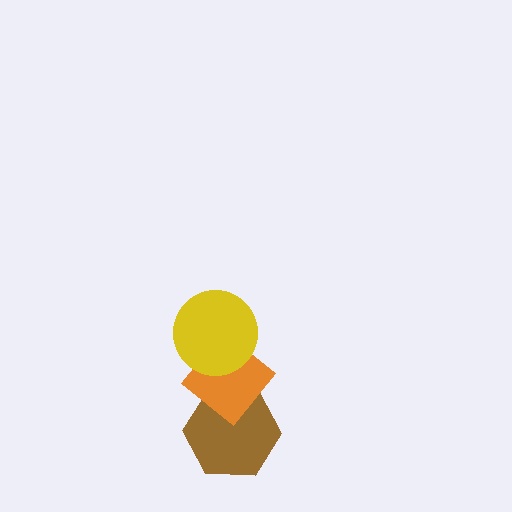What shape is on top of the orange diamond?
The yellow circle is on top of the orange diamond.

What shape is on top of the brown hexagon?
The orange diamond is on top of the brown hexagon.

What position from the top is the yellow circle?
The yellow circle is 1st from the top.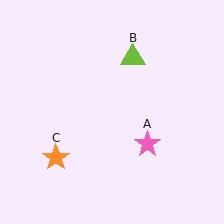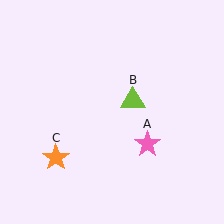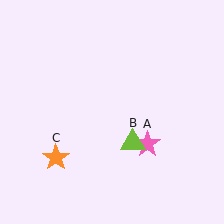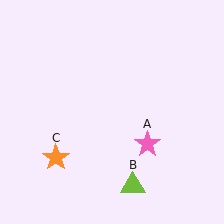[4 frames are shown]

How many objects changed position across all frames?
1 object changed position: lime triangle (object B).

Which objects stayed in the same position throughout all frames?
Pink star (object A) and orange star (object C) remained stationary.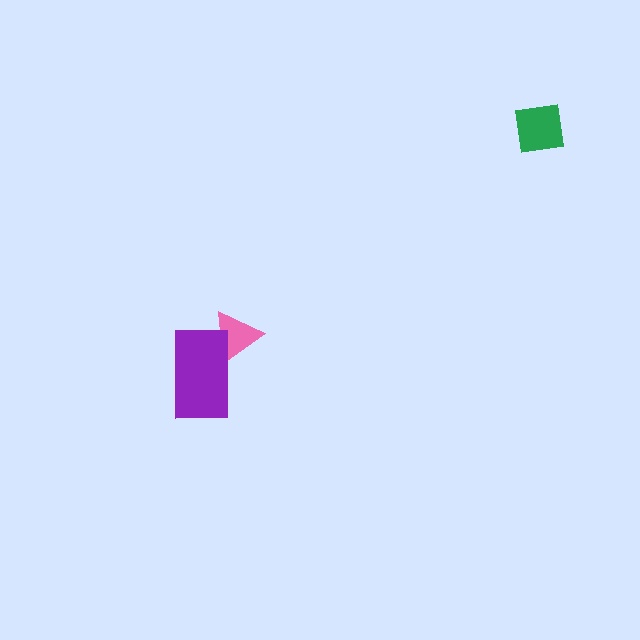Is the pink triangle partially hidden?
Yes, it is partially covered by another shape.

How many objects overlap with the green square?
0 objects overlap with the green square.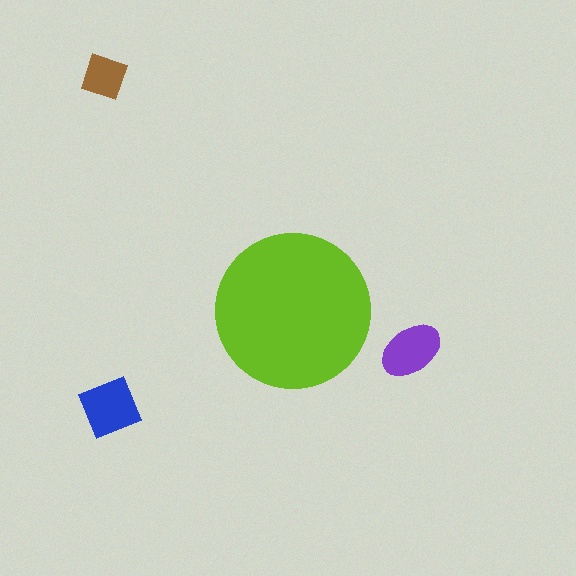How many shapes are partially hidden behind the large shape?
0 shapes are partially hidden.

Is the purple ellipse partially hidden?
No, the purple ellipse is fully visible.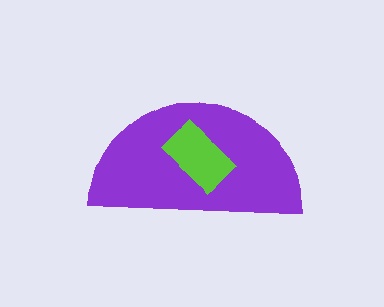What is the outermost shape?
The purple semicircle.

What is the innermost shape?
The lime rectangle.